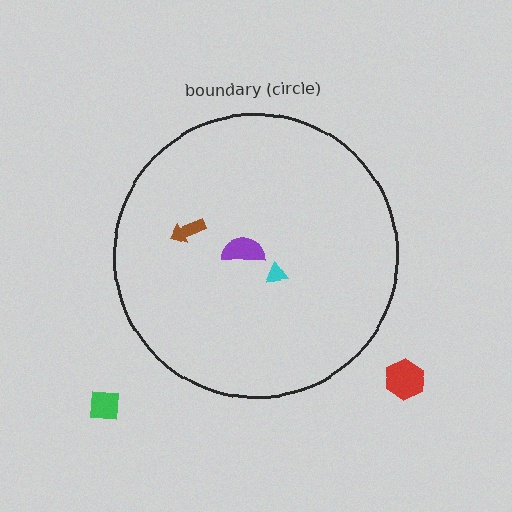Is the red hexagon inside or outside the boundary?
Outside.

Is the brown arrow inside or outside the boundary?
Inside.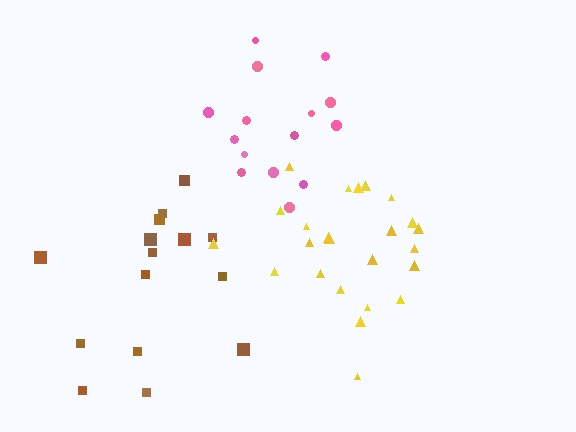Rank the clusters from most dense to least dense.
pink, yellow, brown.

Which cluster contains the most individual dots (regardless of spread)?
Yellow (24).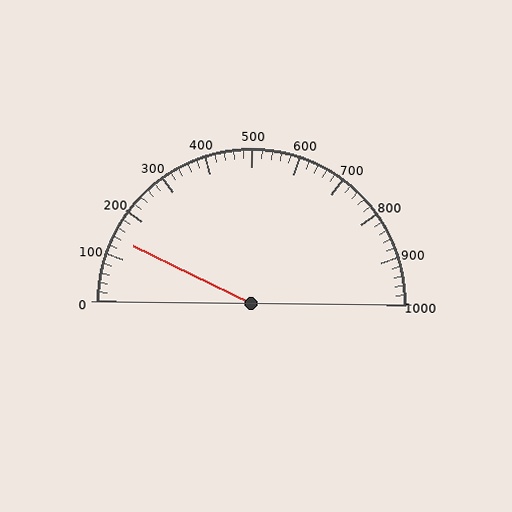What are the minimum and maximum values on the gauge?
The gauge ranges from 0 to 1000.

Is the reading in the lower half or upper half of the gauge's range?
The reading is in the lower half of the range (0 to 1000).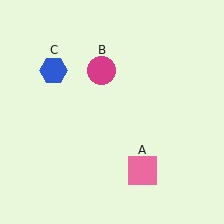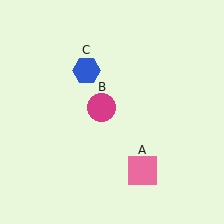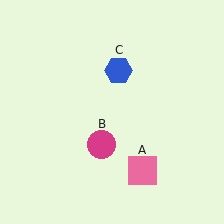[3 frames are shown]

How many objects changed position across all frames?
2 objects changed position: magenta circle (object B), blue hexagon (object C).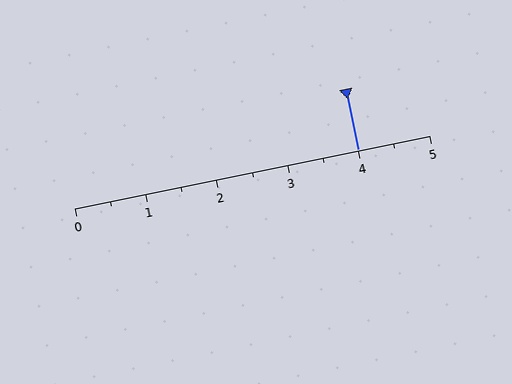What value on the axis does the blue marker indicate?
The marker indicates approximately 4.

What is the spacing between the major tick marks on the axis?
The major ticks are spaced 1 apart.